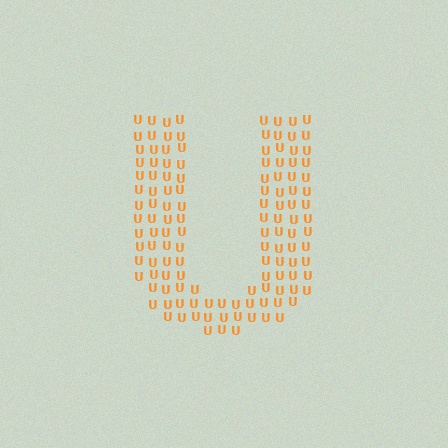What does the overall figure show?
The overall figure shows the letter U.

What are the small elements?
The small elements are letter U's.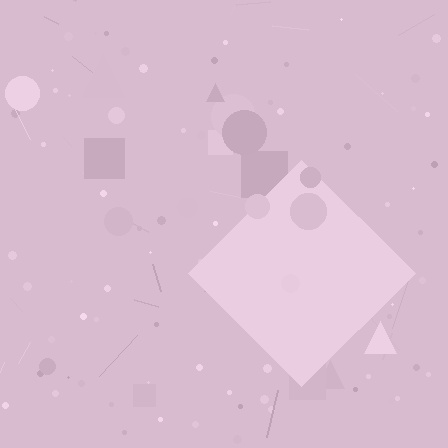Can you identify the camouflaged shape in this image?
The camouflaged shape is a diamond.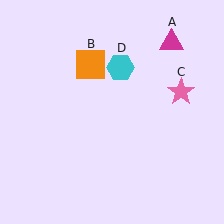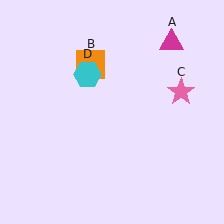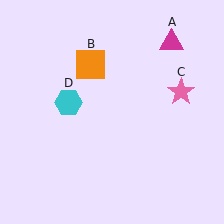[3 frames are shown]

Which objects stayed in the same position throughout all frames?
Magenta triangle (object A) and orange square (object B) and pink star (object C) remained stationary.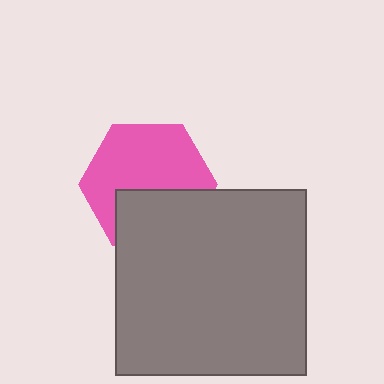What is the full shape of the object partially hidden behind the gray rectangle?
The partially hidden object is a pink hexagon.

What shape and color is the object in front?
The object in front is a gray rectangle.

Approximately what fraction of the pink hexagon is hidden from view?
Roughly 36% of the pink hexagon is hidden behind the gray rectangle.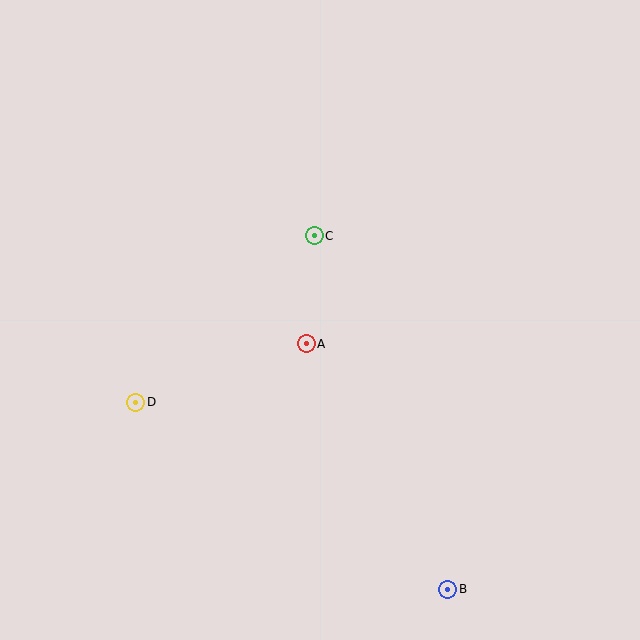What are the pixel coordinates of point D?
Point D is at (136, 402).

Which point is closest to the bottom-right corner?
Point B is closest to the bottom-right corner.